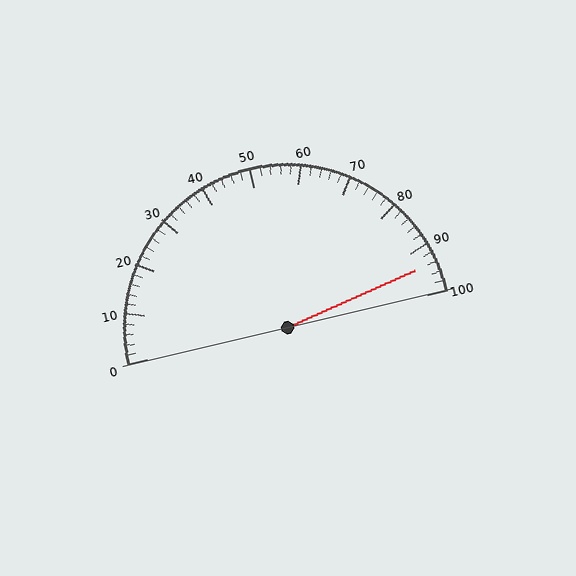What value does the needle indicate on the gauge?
The needle indicates approximately 94.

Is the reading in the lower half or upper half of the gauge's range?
The reading is in the upper half of the range (0 to 100).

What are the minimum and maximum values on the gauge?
The gauge ranges from 0 to 100.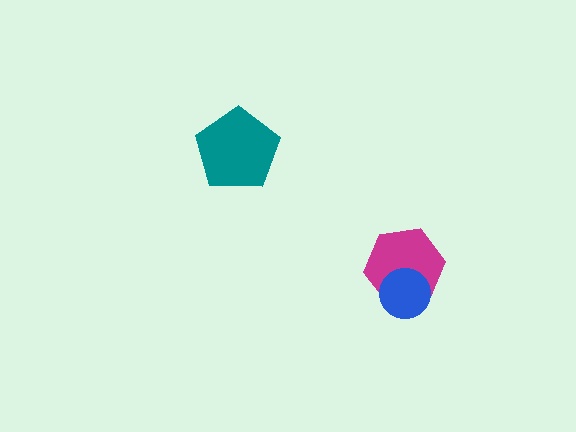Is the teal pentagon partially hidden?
No, no other shape covers it.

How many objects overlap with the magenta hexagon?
1 object overlaps with the magenta hexagon.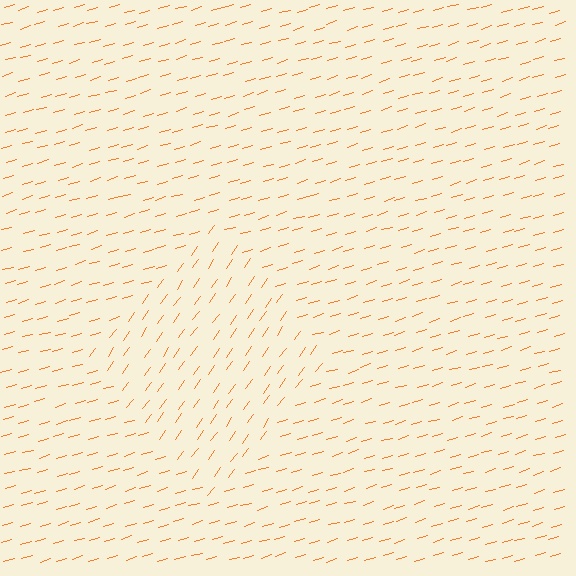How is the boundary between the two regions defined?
The boundary is defined purely by a change in line orientation (approximately 38 degrees difference). All lines are the same color and thickness.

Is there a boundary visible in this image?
Yes, there is a texture boundary formed by a change in line orientation.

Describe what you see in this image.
The image is filled with small orange line segments. A diamond region in the image has lines oriented differently from the surrounding lines, creating a visible texture boundary.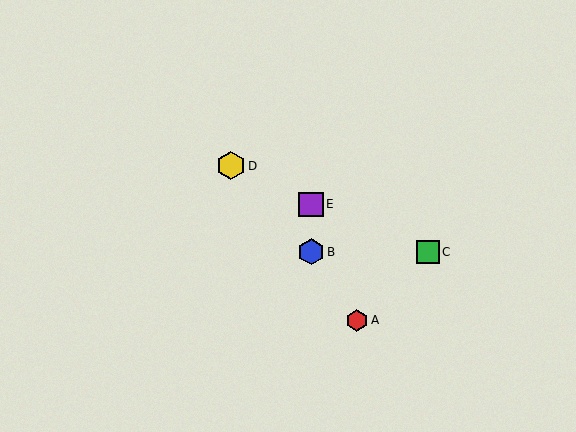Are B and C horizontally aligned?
Yes, both are at y≈252.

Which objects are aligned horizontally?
Objects B, C are aligned horizontally.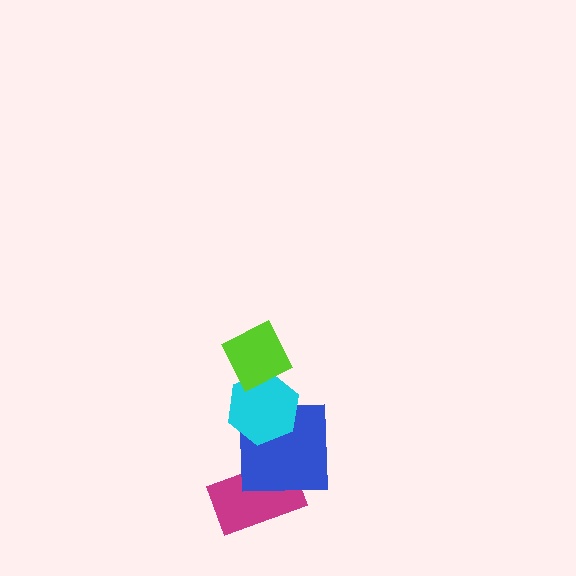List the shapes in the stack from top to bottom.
From top to bottom: the lime diamond, the cyan hexagon, the blue square, the magenta rectangle.